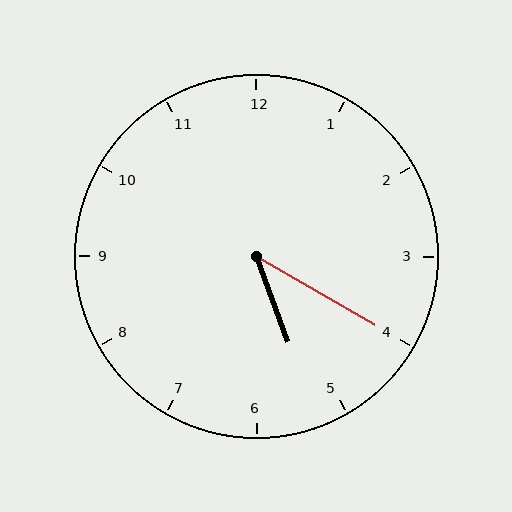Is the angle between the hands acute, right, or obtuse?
It is acute.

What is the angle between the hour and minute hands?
Approximately 40 degrees.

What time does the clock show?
5:20.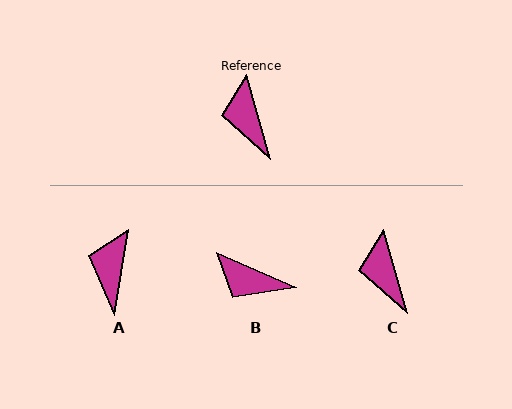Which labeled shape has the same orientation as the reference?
C.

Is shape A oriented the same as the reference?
No, it is off by about 26 degrees.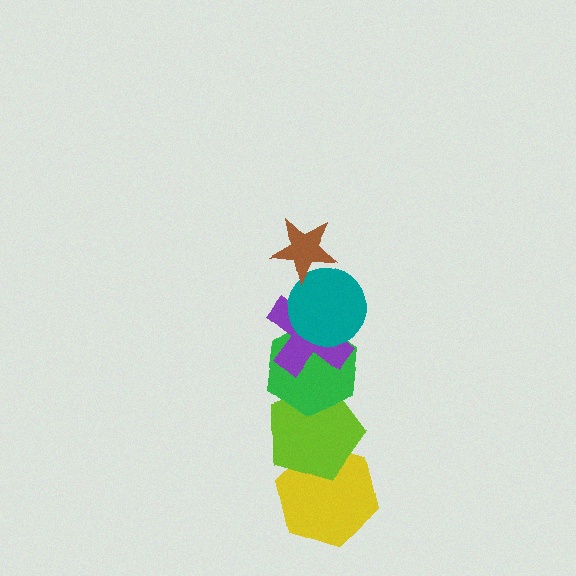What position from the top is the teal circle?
The teal circle is 2nd from the top.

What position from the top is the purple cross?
The purple cross is 3rd from the top.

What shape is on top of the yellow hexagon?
The lime pentagon is on top of the yellow hexagon.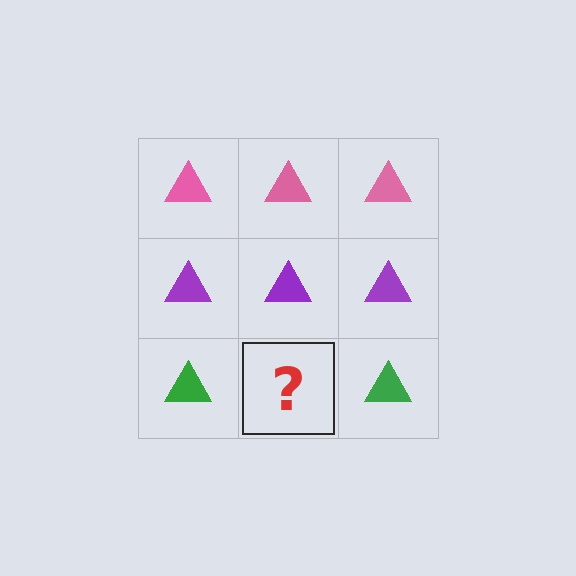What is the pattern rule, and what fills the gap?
The rule is that each row has a consistent color. The gap should be filled with a green triangle.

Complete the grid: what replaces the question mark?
The question mark should be replaced with a green triangle.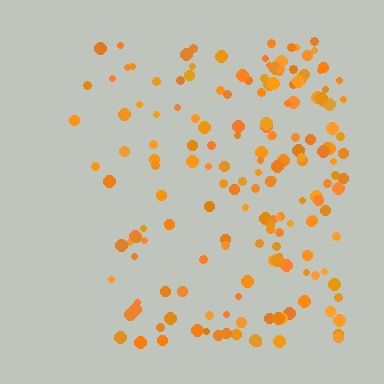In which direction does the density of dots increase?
From left to right, with the right side densest.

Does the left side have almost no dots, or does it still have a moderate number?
Still a moderate number, just noticeably fewer than the right.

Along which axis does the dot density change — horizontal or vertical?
Horizontal.